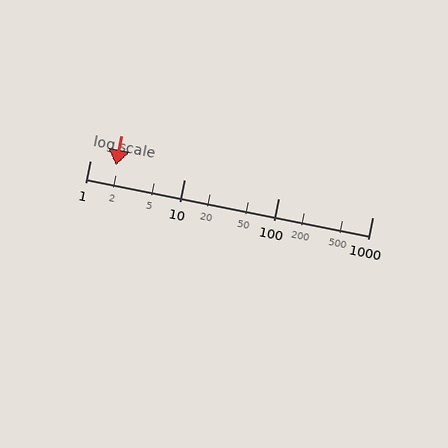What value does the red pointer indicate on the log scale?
The pointer indicates approximately 1.9.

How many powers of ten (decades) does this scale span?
The scale spans 3 decades, from 1 to 1000.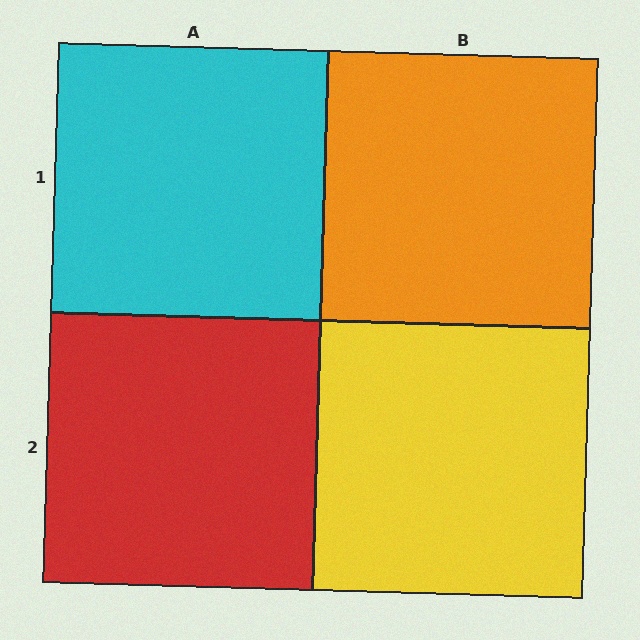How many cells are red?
1 cell is red.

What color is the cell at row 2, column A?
Red.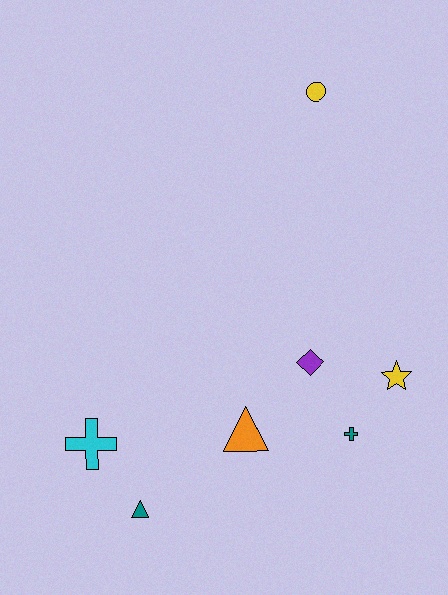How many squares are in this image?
There are no squares.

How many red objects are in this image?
There are no red objects.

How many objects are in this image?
There are 7 objects.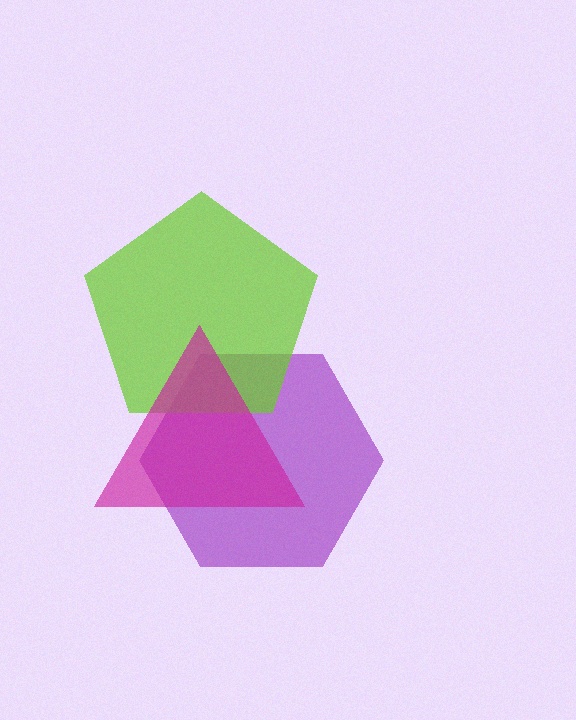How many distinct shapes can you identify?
There are 3 distinct shapes: a purple hexagon, a lime pentagon, a magenta triangle.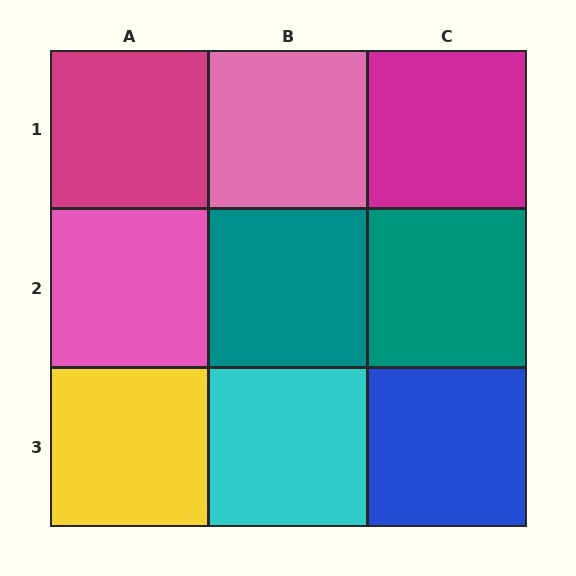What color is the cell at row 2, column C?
Teal.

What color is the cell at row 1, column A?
Magenta.